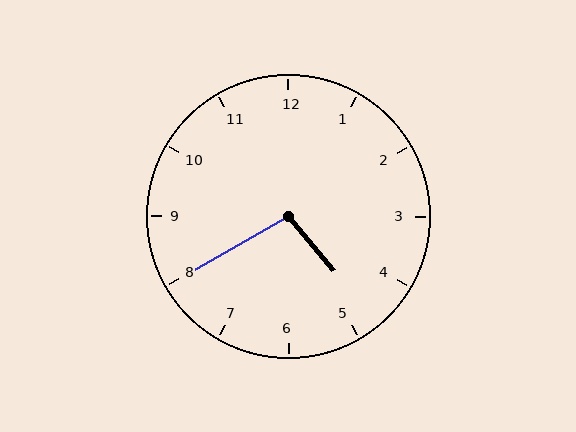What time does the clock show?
4:40.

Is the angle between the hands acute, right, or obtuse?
It is obtuse.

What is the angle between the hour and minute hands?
Approximately 100 degrees.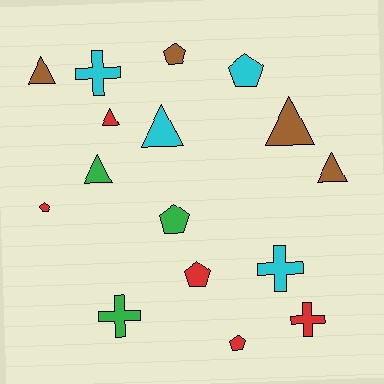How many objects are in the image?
There are 16 objects.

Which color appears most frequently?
Red, with 5 objects.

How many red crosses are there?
There is 1 red cross.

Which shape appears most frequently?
Pentagon, with 6 objects.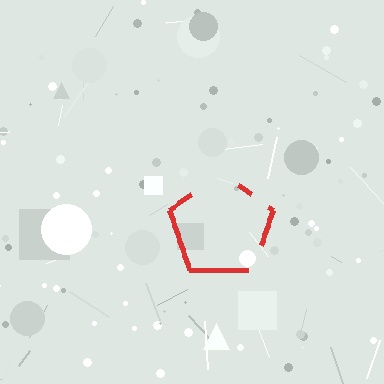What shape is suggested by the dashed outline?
The dashed outline suggests a pentagon.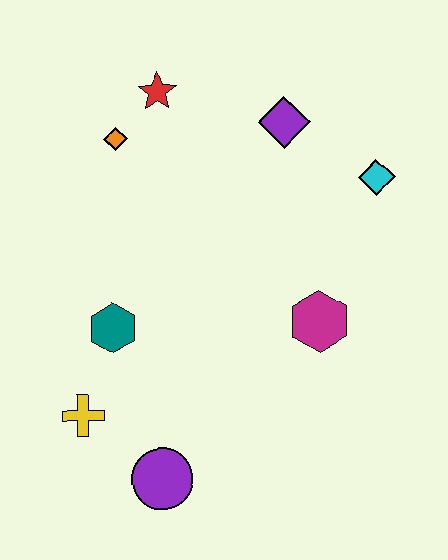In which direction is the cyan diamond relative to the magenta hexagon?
The cyan diamond is above the magenta hexagon.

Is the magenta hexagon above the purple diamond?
No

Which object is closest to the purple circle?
The yellow cross is closest to the purple circle.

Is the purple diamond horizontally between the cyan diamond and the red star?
Yes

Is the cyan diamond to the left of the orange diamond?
No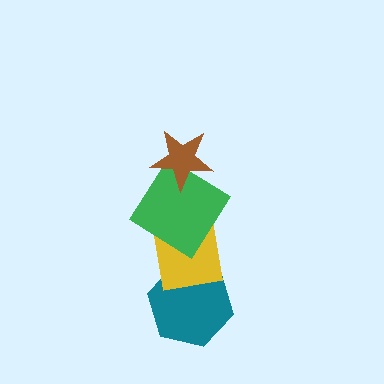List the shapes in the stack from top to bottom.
From top to bottom: the brown star, the green diamond, the yellow square, the teal hexagon.